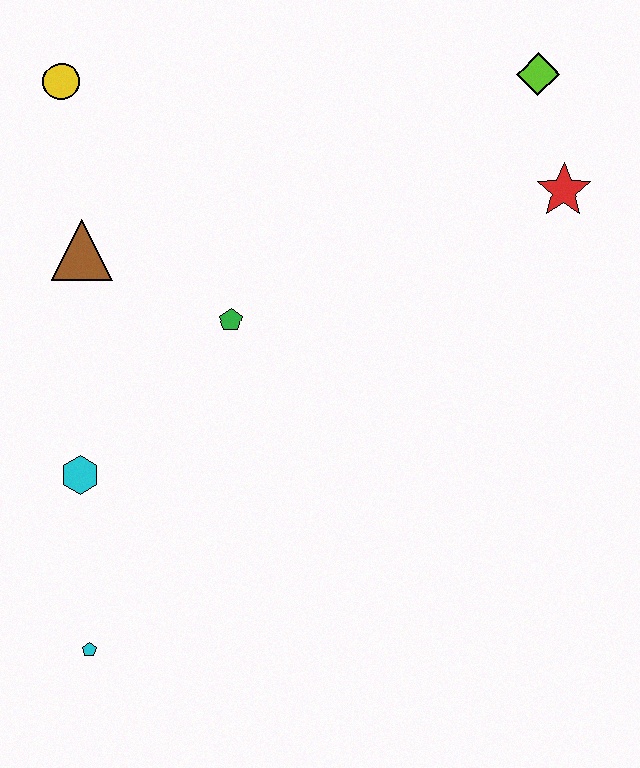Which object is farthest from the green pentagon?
The lime diamond is farthest from the green pentagon.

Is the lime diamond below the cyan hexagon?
No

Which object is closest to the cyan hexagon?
The cyan pentagon is closest to the cyan hexagon.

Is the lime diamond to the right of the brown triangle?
Yes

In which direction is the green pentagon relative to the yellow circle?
The green pentagon is below the yellow circle.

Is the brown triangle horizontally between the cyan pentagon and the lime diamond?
No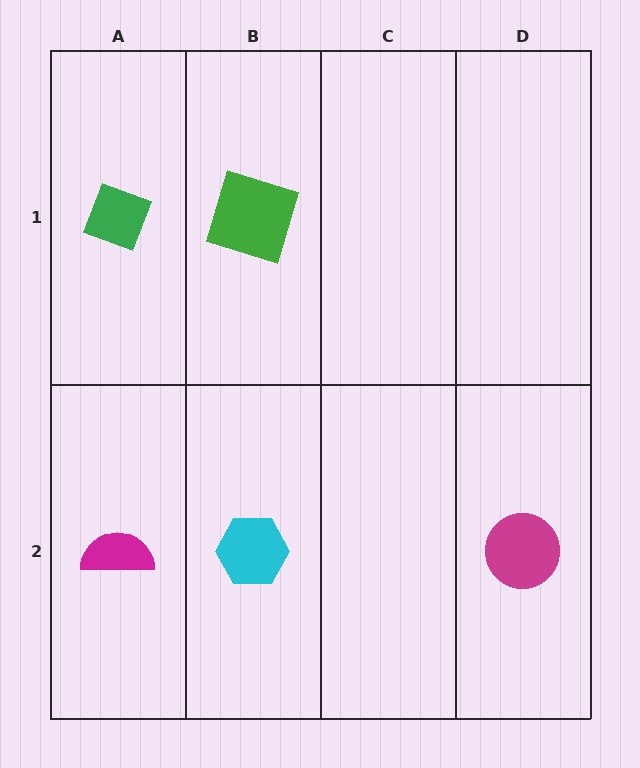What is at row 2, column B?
A cyan hexagon.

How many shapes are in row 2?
3 shapes.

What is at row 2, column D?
A magenta circle.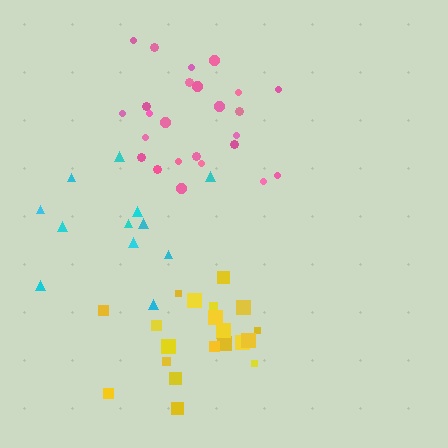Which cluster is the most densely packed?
Yellow.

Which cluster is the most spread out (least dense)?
Cyan.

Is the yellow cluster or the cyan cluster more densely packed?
Yellow.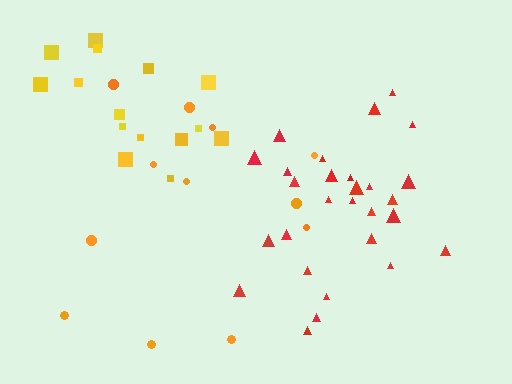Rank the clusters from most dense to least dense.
red, yellow, orange.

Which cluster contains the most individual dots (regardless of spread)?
Red (28).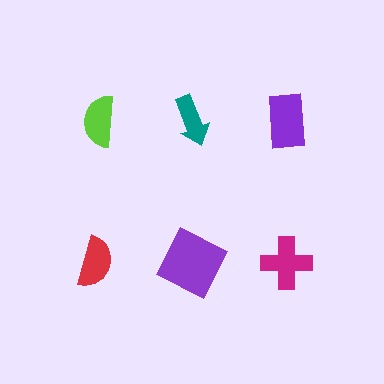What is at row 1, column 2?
A teal arrow.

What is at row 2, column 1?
A red semicircle.